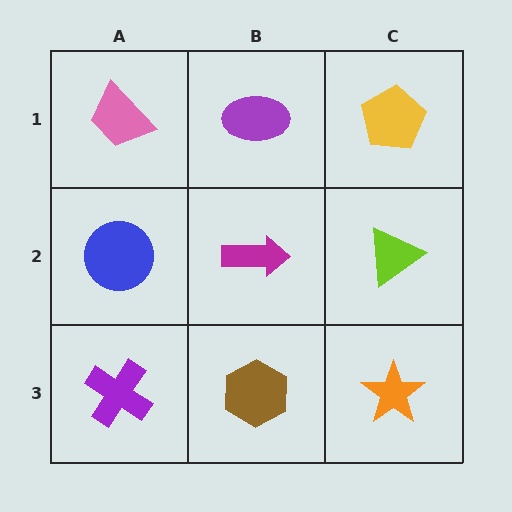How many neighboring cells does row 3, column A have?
2.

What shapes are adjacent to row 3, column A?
A blue circle (row 2, column A), a brown hexagon (row 3, column B).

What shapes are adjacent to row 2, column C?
A yellow pentagon (row 1, column C), an orange star (row 3, column C), a magenta arrow (row 2, column B).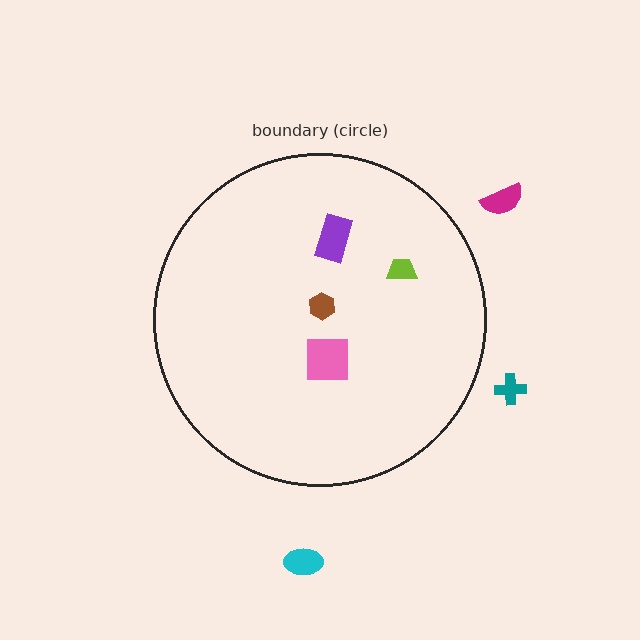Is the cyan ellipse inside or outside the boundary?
Outside.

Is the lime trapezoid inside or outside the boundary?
Inside.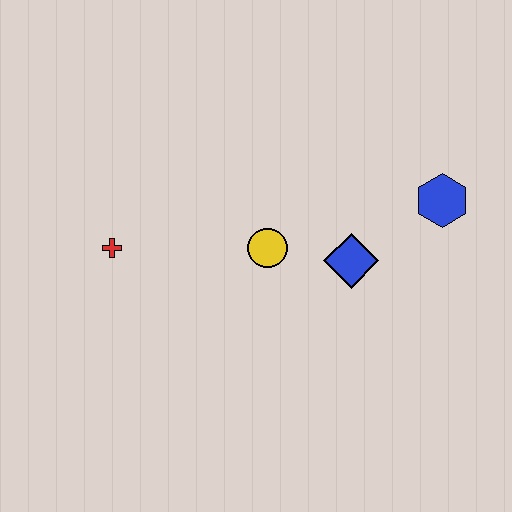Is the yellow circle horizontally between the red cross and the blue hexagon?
Yes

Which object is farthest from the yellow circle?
The blue hexagon is farthest from the yellow circle.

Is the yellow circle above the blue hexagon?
No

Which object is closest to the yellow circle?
The blue diamond is closest to the yellow circle.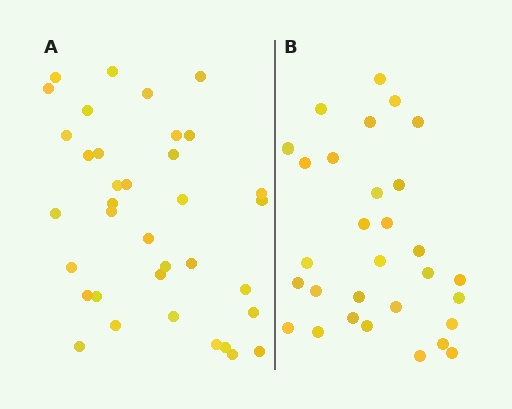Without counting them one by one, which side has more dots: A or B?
Region A (the left region) has more dots.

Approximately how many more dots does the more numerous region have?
Region A has about 6 more dots than region B.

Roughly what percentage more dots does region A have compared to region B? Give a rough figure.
About 20% more.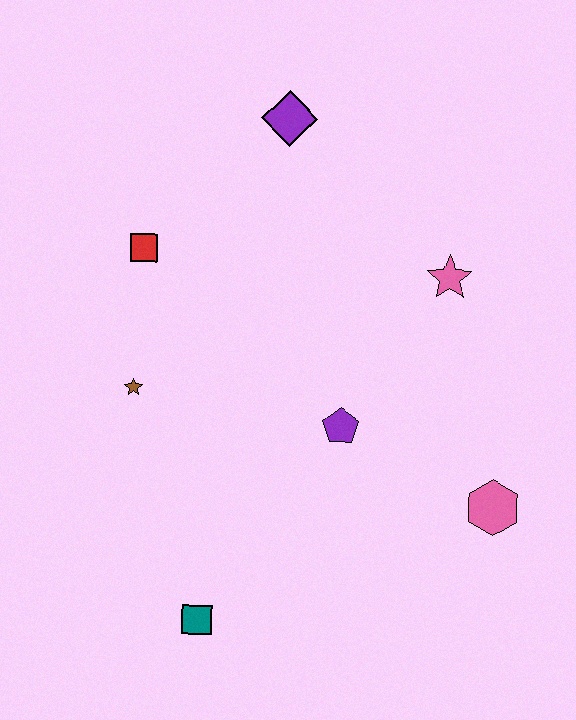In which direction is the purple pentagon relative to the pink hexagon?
The purple pentagon is to the left of the pink hexagon.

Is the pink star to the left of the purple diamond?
No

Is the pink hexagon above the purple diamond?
No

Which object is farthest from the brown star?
The pink hexagon is farthest from the brown star.